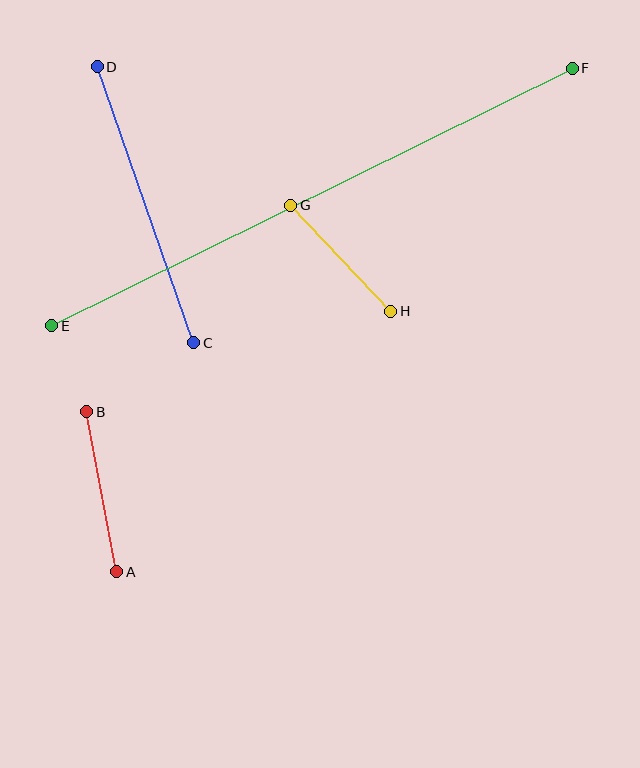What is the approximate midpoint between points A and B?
The midpoint is at approximately (102, 492) pixels.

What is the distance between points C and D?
The distance is approximately 292 pixels.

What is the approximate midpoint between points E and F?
The midpoint is at approximately (312, 197) pixels.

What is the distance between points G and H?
The distance is approximately 146 pixels.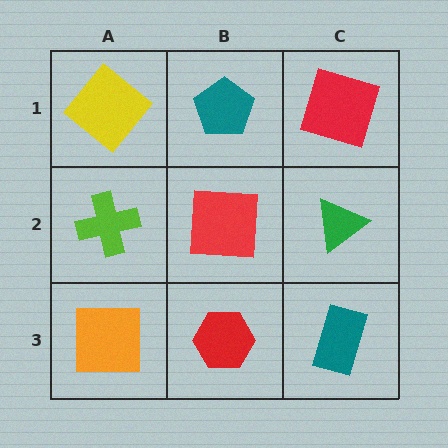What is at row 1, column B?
A teal pentagon.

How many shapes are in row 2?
3 shapes.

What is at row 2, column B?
A red square.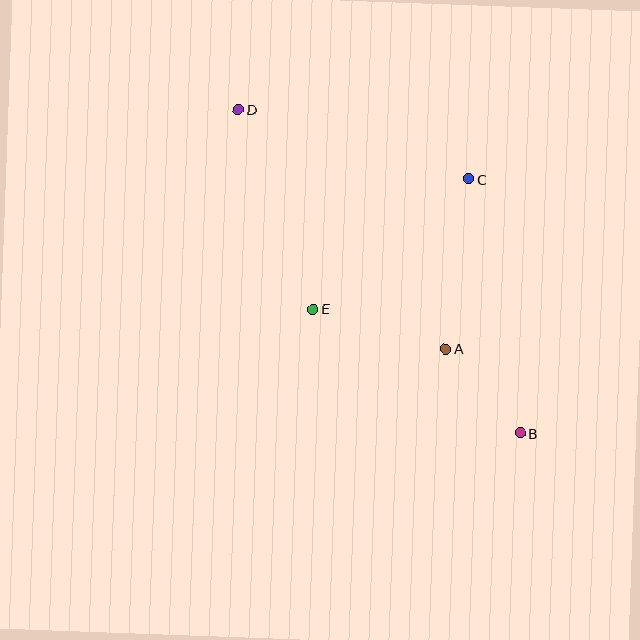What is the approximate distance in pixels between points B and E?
The distance between B and E is approximately 242 pixels.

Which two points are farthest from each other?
Points B and D are farthest from each other.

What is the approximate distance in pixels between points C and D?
The distance between C and D is approximately 241 pixels.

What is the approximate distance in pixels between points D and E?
The distance between D and E is approximately 213 pixels.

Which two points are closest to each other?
Points A and B are closest to each other.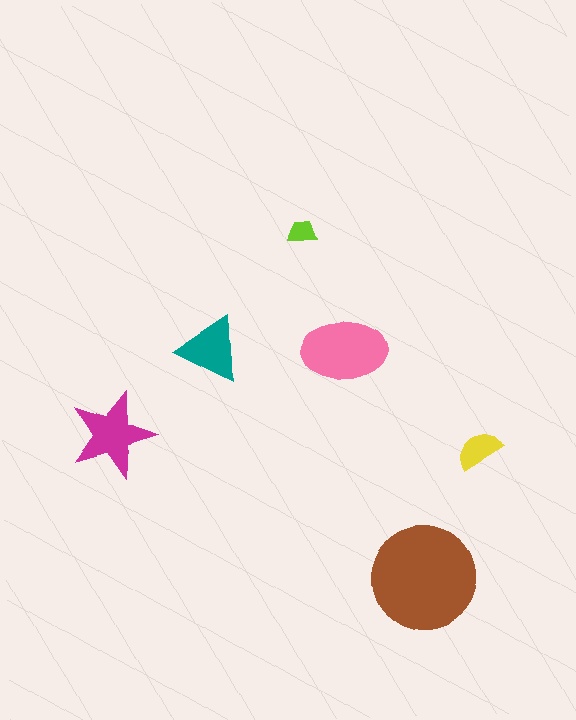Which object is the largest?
The brown circle.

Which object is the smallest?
The lime trapezoid.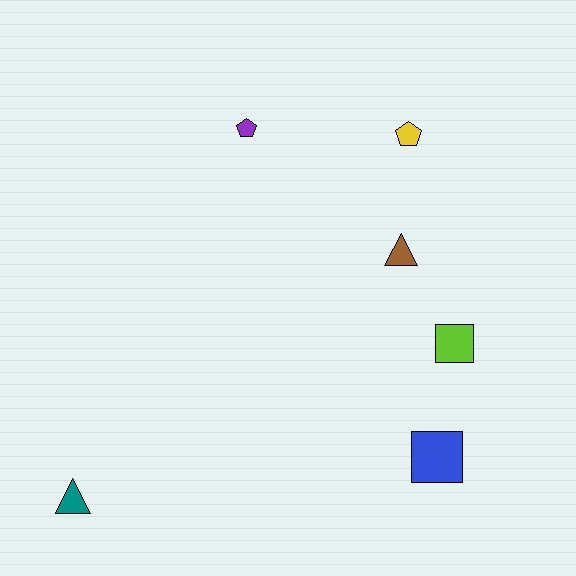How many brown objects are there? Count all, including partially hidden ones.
There is 1 brown object.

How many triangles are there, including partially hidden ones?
There are 2 triangles.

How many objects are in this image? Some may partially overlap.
There are 6 objects.